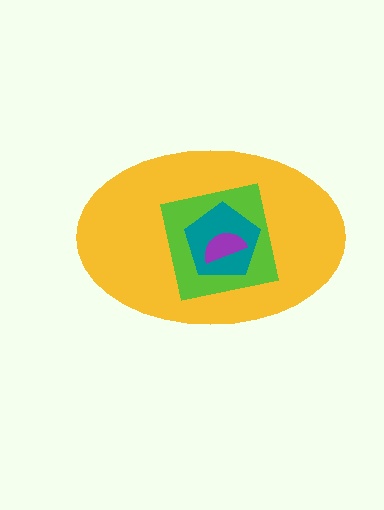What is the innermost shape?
The purple semicircle.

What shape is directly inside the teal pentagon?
The purple semicircle.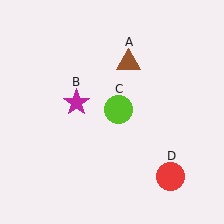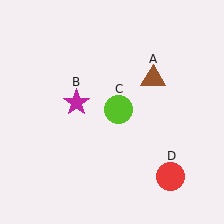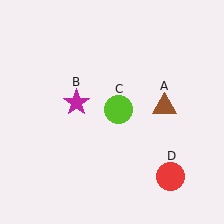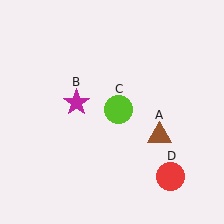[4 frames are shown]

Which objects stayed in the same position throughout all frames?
Magenta star (object B) and lime circle (object C) and red circle (object D) remained stationary.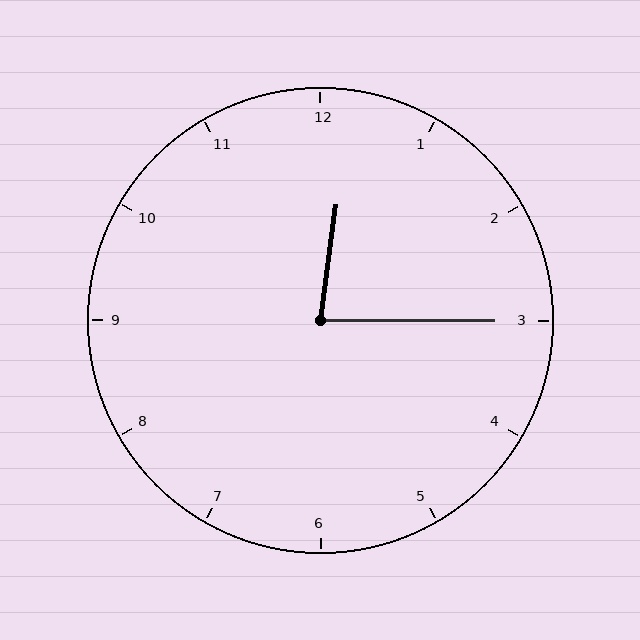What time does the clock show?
12:15.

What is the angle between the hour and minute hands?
Approximately 82 degrees.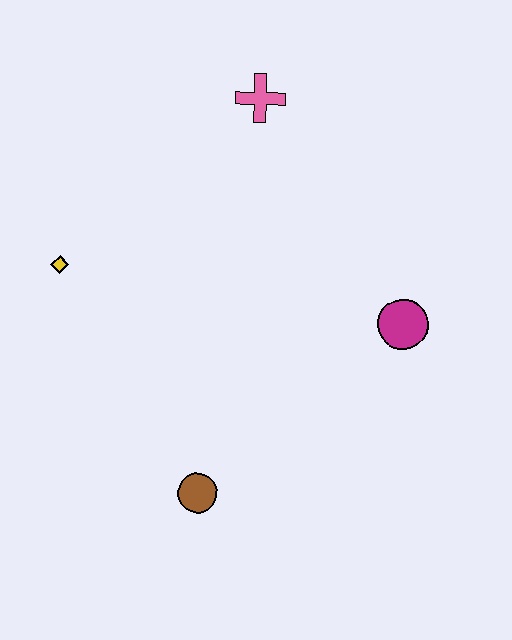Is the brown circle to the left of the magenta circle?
Yes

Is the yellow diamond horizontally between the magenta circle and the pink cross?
No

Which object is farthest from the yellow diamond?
The magenta circle is farthest from the yellow diamond.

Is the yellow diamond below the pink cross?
Yes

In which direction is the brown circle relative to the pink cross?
The brown circle is below the pink cross.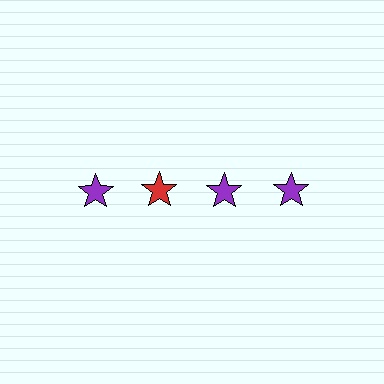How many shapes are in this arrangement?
There are 4 shapes arranged in a grid pattern.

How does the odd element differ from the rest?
It has a different color: red instead of purple.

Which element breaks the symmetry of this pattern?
The red star in the top row, second from left column breaks the symmetry. All other shapes are purple stars.